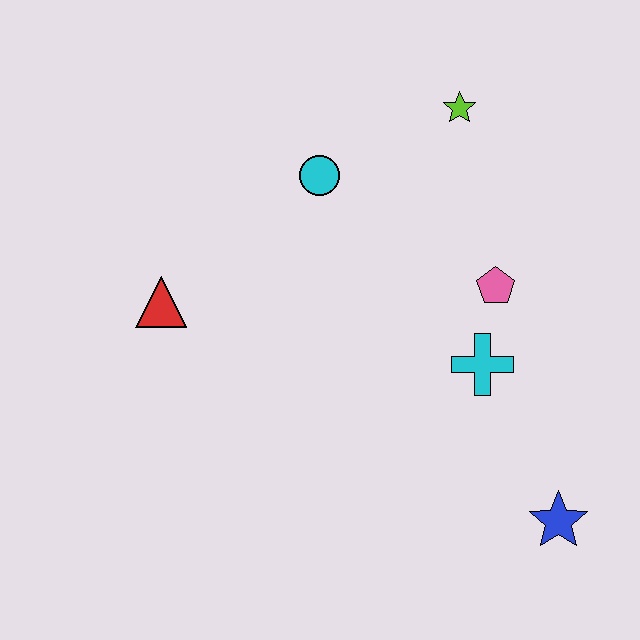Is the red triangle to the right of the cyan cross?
No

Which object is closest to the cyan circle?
The lime star is closest to the cyan circle.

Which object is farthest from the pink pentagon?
The red triangle is farthest from the pink pentagon.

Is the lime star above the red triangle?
Yes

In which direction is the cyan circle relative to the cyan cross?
The cyan circle is above the cyan cross.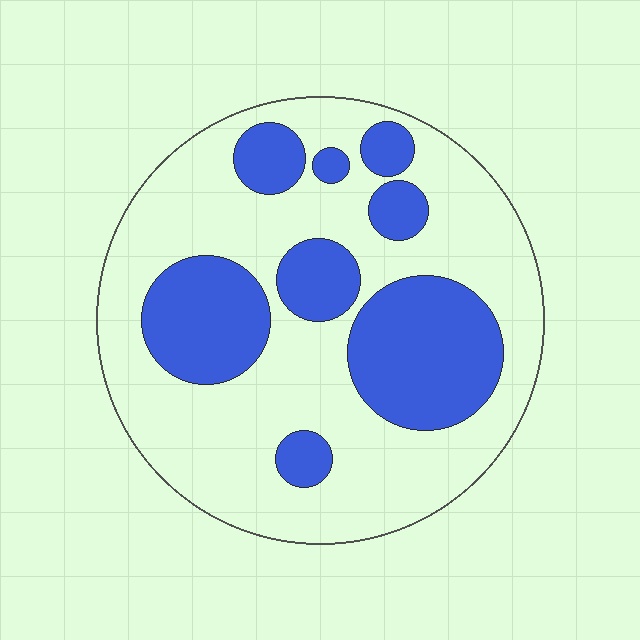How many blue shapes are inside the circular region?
8.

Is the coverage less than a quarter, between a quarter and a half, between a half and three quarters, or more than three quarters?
Between a quarter and a half.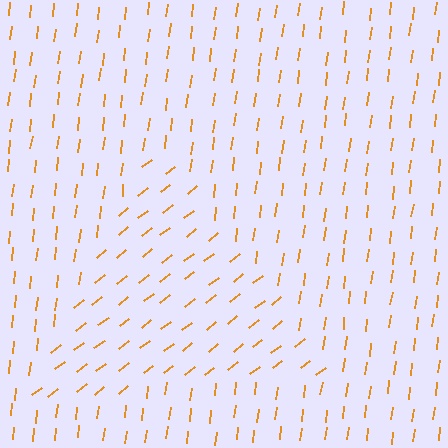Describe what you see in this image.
The image is filled with small orange line segments. A triangle region in the image has lines oriented differently from the surrounding lines, creating a visible texture boundary.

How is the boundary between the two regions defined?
The boundary is defined purely by a change in line orientation (approximately 45 degrees difference). All lines are the same color and thickness.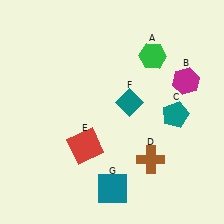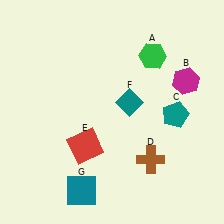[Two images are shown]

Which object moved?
The teal square (G) moved left.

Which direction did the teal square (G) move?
The teal square (G) moved left.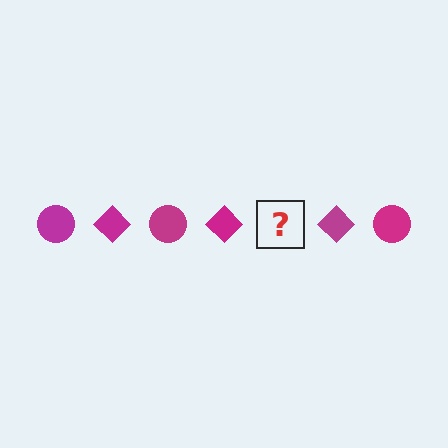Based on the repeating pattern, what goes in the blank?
The blank should be a magenta circle.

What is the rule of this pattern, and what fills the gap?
The rule is that the pattern cycles through circle, diamond shapes in magenta. The gap should be filled with a magenta circle.